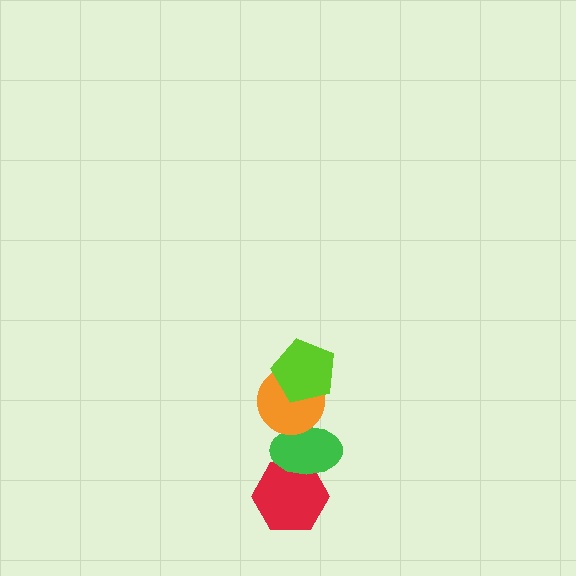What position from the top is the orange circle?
The orange circle is 2nd from the top.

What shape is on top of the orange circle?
The lime pentagon is on top of the orange circle.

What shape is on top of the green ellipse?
The orange circle is on top of the green ellipse.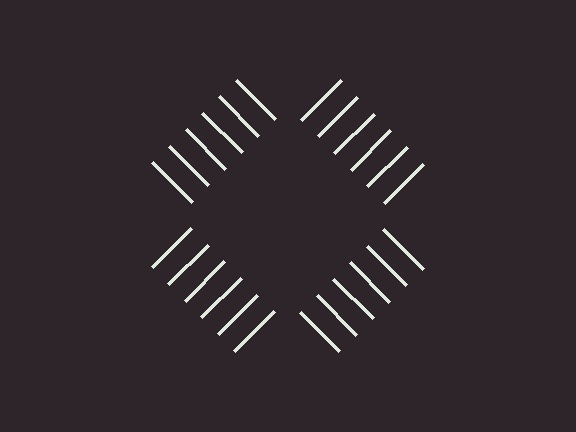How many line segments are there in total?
24 — 6 along each of the 4 edges.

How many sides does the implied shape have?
4 sides — the line-ends trace a square.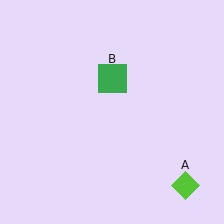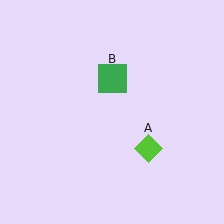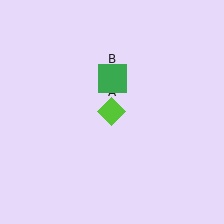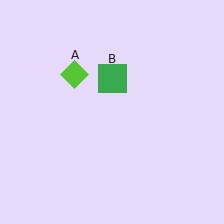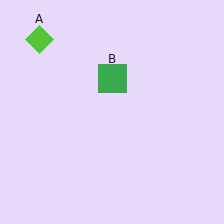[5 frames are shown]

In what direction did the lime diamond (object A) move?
The lime diamond (object A) moved up and to the left.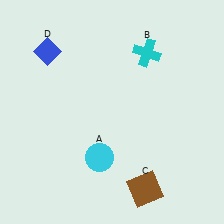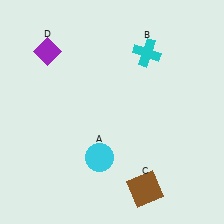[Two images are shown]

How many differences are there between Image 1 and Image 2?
There is 1 difference between the two images.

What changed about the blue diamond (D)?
In Image 1, D is blue. In Image 2, it changed to purple.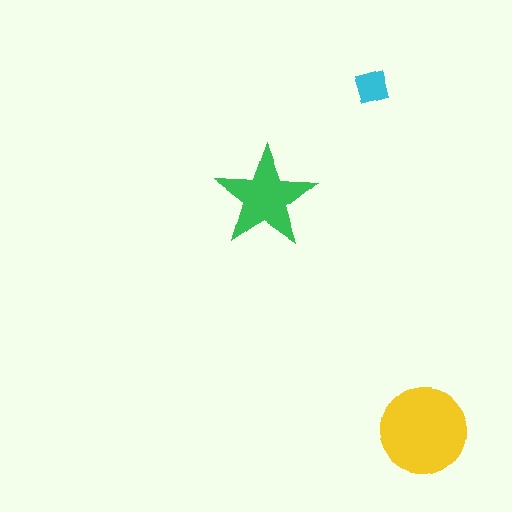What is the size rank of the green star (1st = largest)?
2nd.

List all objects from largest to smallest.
The yellow circle, the green star, the cyan square.